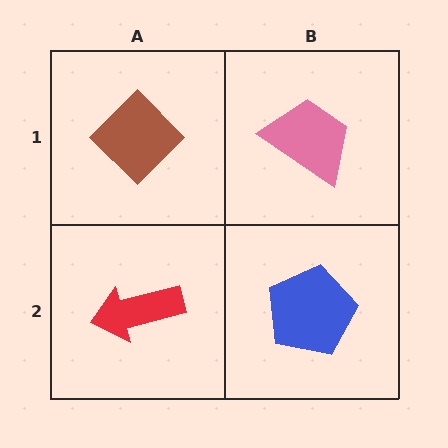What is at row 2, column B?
A blue pentagon.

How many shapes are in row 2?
2 shapes.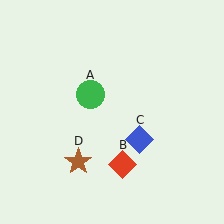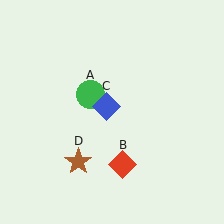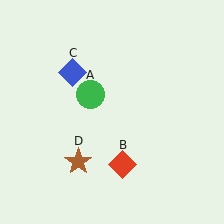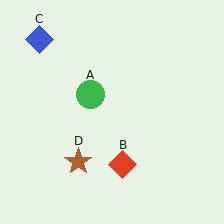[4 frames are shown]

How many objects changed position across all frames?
1 object changed position: blue diamond (object C).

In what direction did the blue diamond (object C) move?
The blue diamond (object C) moved up and to the left.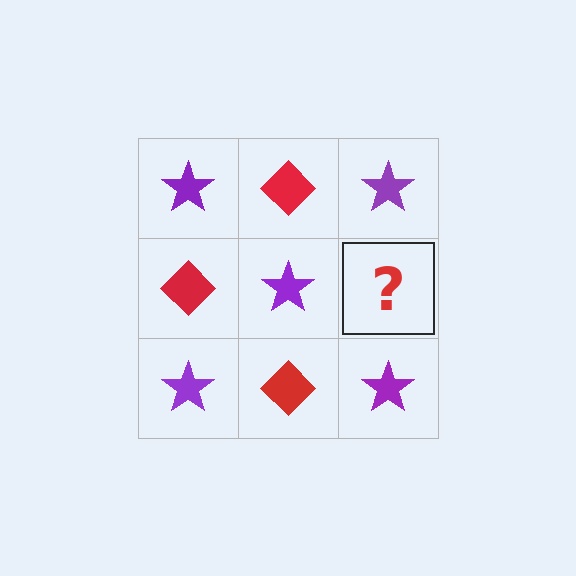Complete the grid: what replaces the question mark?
The question mark should be replaced with a red diamond.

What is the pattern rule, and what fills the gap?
The rule is that it alternates purple star and red diamond in a checkerboard pattern. The gap should be filled with a red diamond.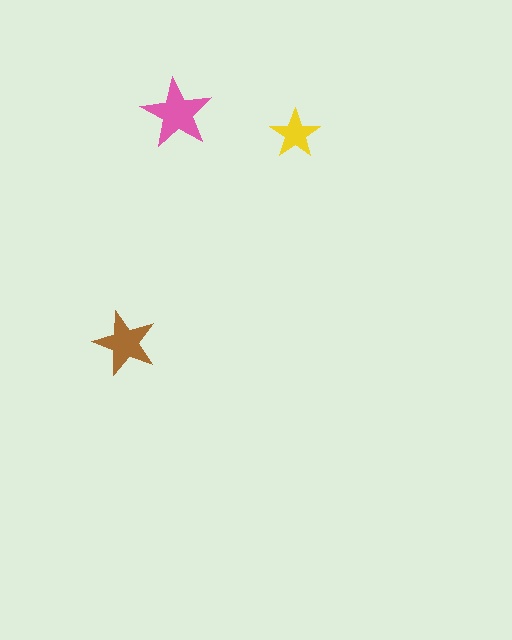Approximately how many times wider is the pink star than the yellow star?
About 1.5 times wider.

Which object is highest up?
The pink star is topmost.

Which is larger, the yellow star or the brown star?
The brown one.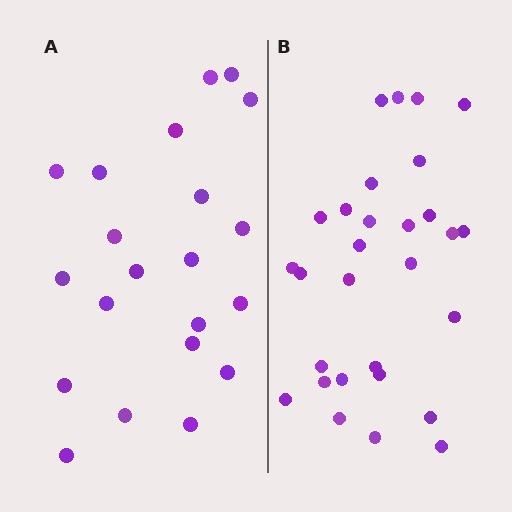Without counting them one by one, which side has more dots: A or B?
Region B (the right region) has more dots.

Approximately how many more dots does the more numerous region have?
Region B has roughly 8 or so more dots than region A.